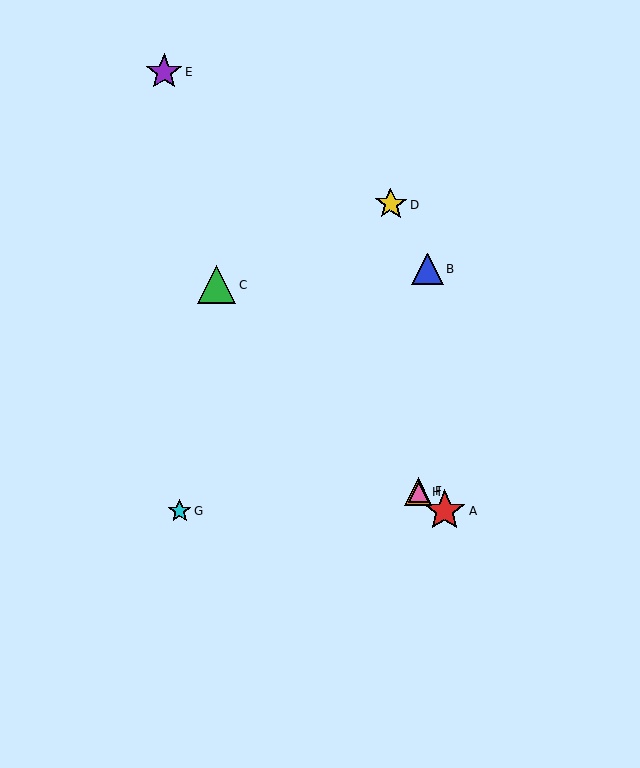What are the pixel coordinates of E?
Object E is at (164, 72).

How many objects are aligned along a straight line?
3 objects (A, F, H) are aligned along a straight line.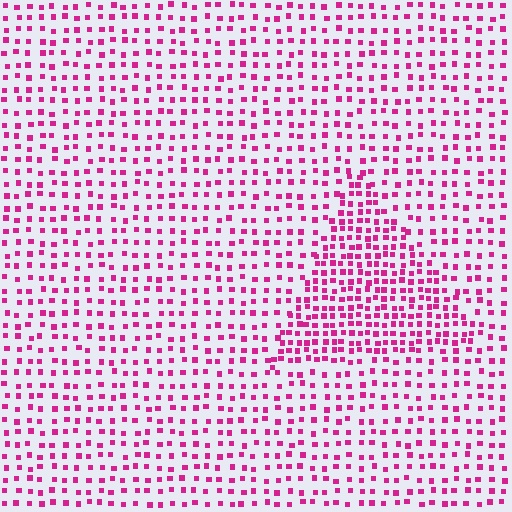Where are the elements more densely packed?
The elements are more densely packed inside the triangle boundary.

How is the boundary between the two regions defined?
The boundary is defined by a change in element density (approximately 1.9x ratio). All elements are the same color, size, and shape.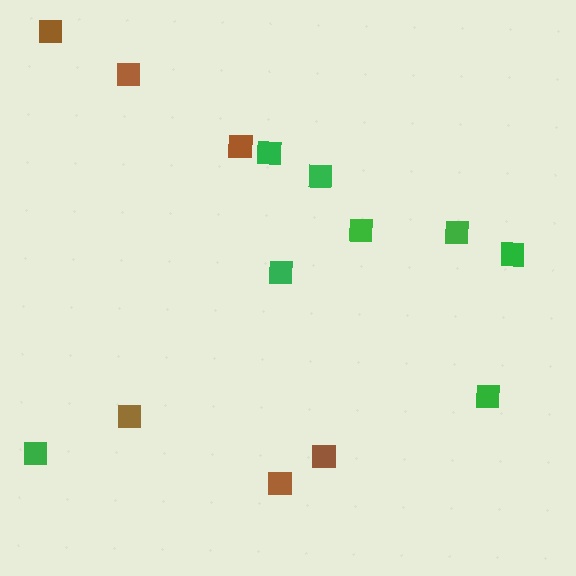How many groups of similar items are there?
There are 2 groups: one group of brown squares (6) and one group of green squares (8).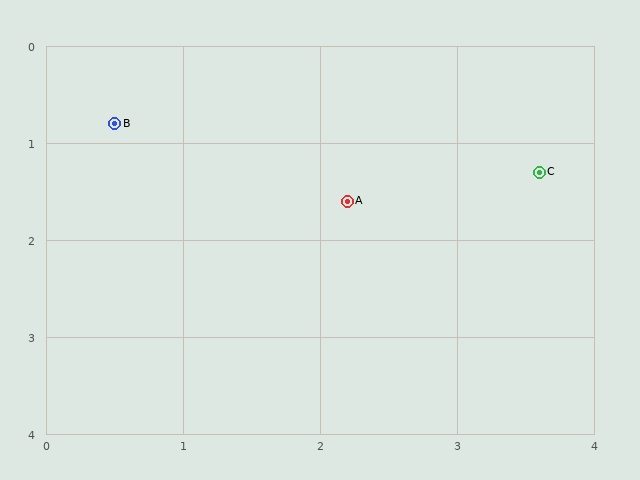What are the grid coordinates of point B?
Point B is at approximately (0.5, 0.8).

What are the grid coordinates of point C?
Point C is at approximately (3.6, 1.3).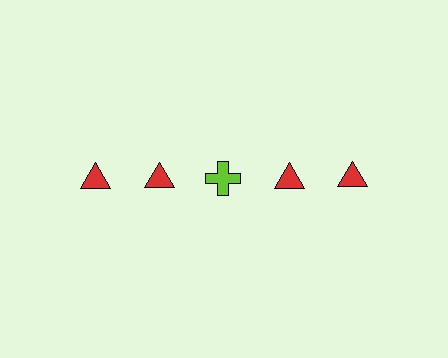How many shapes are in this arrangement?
There are 5 shapes arranged in a grid pattern.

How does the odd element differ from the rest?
It differs in both color (lime instead of red) and shape (cross instead of triangle).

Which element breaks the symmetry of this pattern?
The lime cross in the top row, center column breaks the symmetry. All other shapes are red triangles.